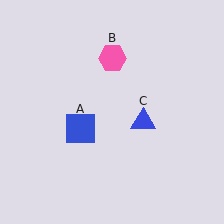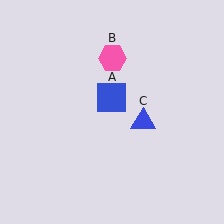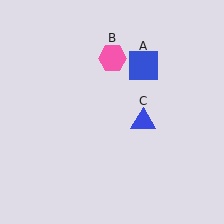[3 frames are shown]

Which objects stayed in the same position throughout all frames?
Pink hexagon (object B) and blue triangle (object C) remained stationary.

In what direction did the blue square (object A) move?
The blue square (object A) moved up and to the right.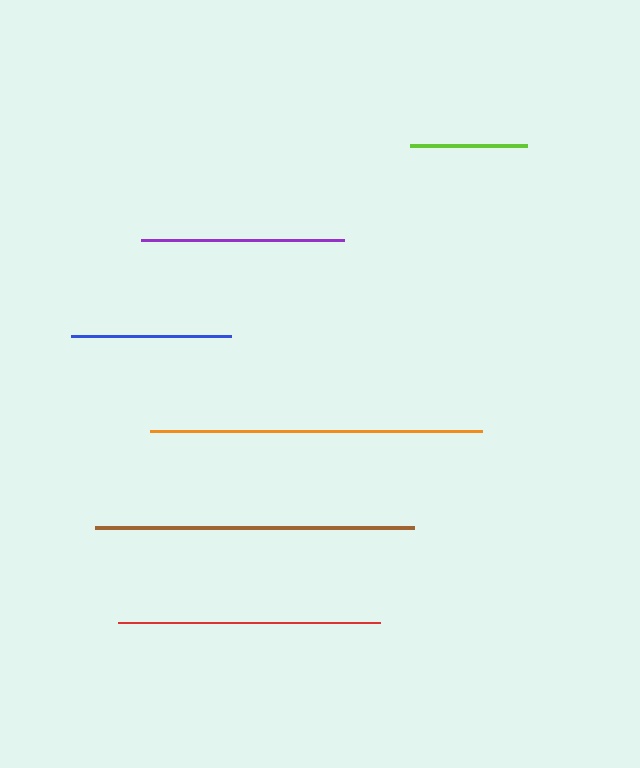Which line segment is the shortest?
The lime line is the shortest at approximately 117 pixels.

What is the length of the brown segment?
The brown segment is approximately 319 pixels long.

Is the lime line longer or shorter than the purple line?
The purple line is longer than the lime line.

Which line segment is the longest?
The orange line is the longest at approximately 332 pixels.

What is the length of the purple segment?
The purple segment is approximately 203 pixels long.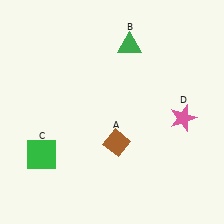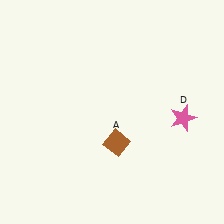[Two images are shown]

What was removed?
The green square (C), the green triangle (B) were removed in Image 2.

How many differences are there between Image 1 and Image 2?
There are 2 differences between the two images.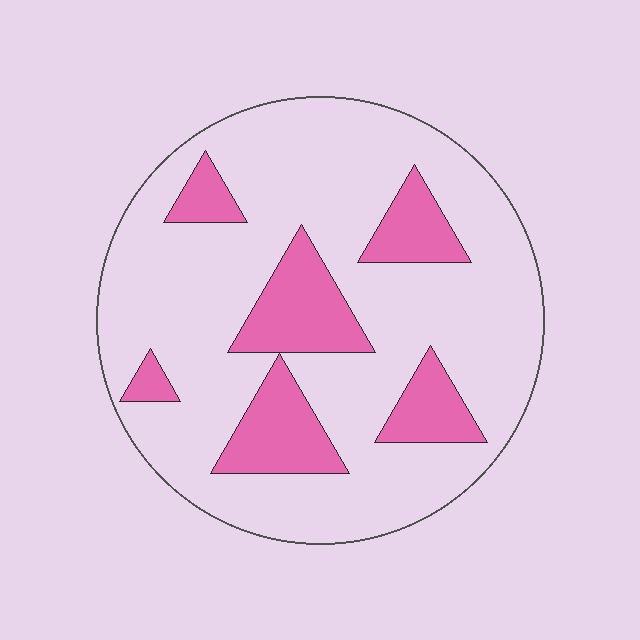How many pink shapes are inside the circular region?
6.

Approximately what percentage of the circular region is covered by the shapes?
Approximately 20%.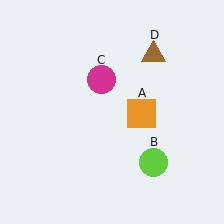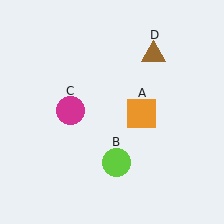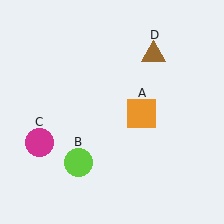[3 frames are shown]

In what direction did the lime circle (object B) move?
The lime circle (object B) moved left.